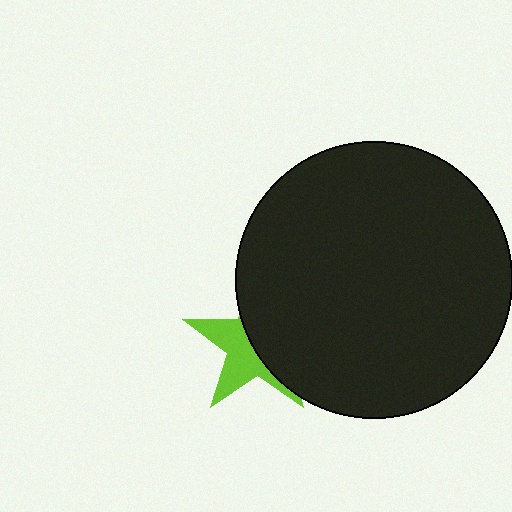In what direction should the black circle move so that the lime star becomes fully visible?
The black circle should move right. That is the shortest direction to clear the overlap and leave the lime star fully visible.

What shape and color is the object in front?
The object in front is a black circle.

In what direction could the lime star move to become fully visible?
The lime star could move left. That would shift it out from behind the black circle entirely.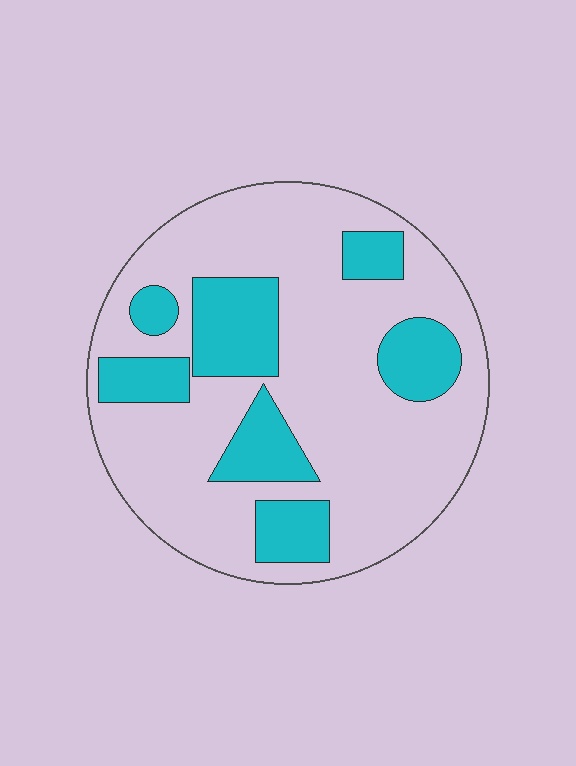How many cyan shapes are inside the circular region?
7.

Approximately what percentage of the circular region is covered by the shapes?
Approximately 25%.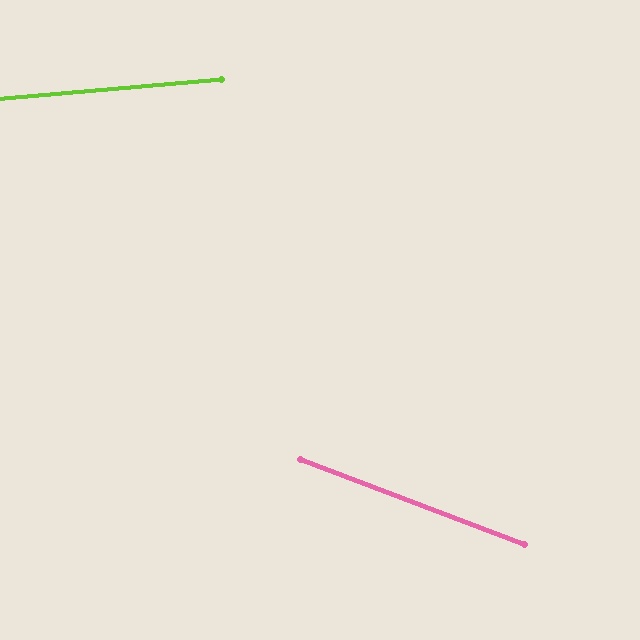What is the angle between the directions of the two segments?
Approximately 26 degrees.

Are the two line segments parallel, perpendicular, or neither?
Neither parallel nor perpendicular — they differ by about 26°.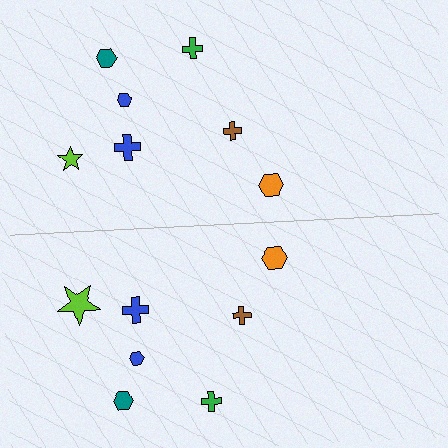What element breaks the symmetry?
The lime star on the bottom side has a different size than its mirror counterpart.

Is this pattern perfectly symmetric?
No, the pattern is not perfectly symmetric. The lime star on the bottom side has a different size than its mirror counterpart.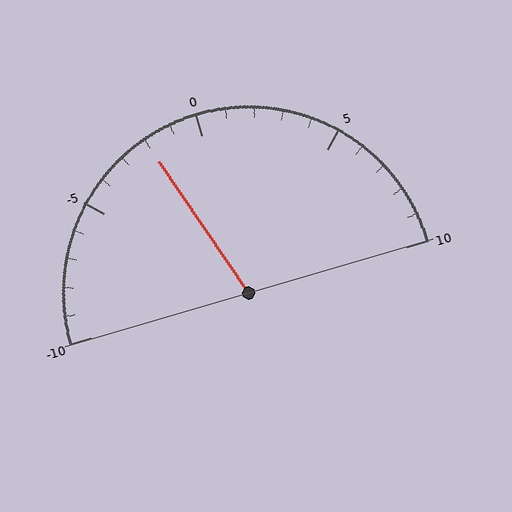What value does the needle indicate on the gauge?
The needle indicates approximately -2.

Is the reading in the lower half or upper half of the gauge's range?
The reading is in the lower half of the range (-10 to 10).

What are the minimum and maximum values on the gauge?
The gauge ranges from -10 to 10.